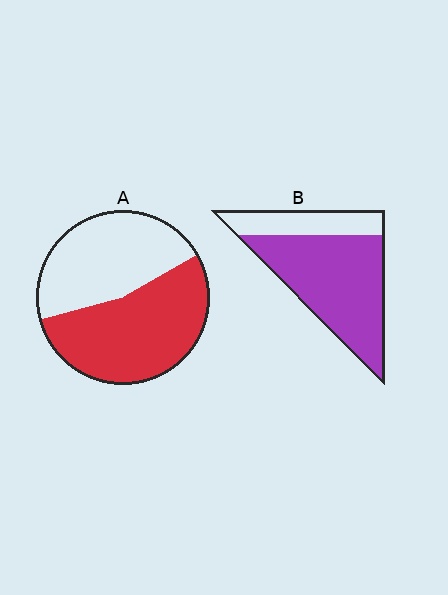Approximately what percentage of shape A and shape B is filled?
A is approximately 55% and B is approximately 75%.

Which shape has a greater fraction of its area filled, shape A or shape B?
Shape B.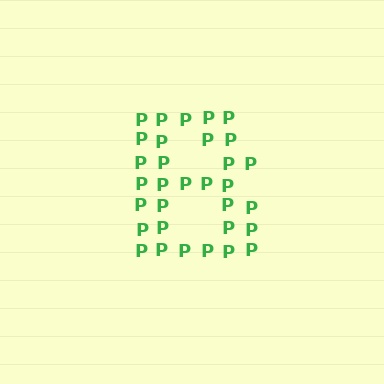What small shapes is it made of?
It is made of small letter P's.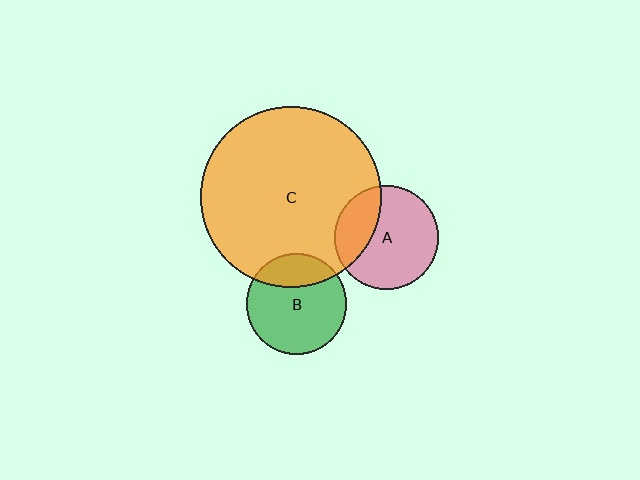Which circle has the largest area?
Circle C (orange).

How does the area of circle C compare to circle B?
Approximately 3.3 times.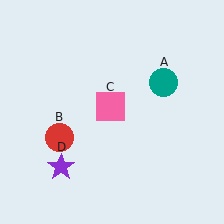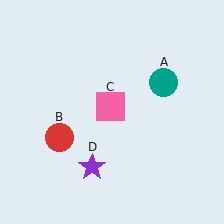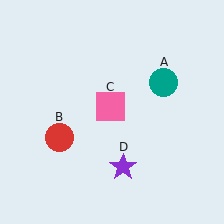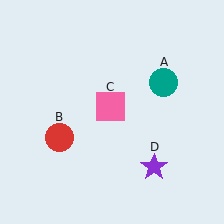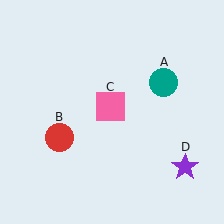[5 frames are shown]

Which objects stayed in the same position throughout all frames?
Teal circle (object A) and red circle (object B) and pink square (object C) remained stationary.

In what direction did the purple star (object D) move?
The purple star (object D) moved right.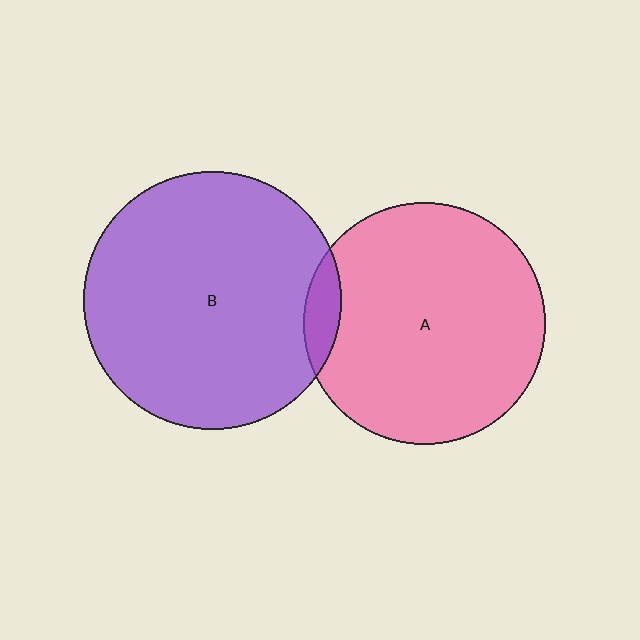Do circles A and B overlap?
Yes.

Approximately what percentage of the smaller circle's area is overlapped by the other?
Approximately 5%.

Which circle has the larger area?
Circle B (purple).